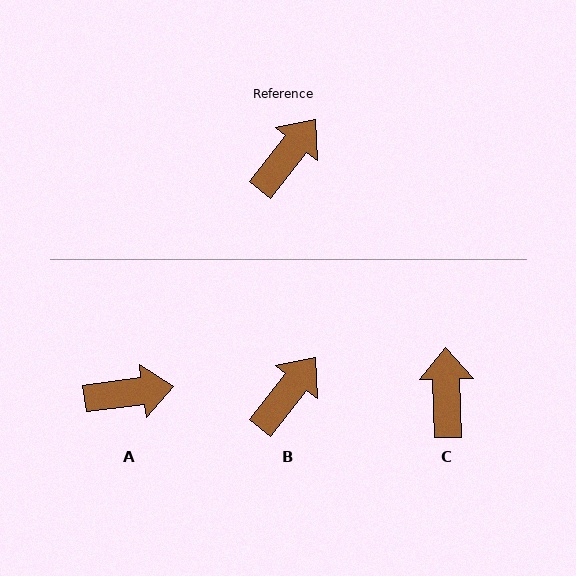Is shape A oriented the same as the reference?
No, it is off by about 45 degrees.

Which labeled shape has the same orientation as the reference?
B.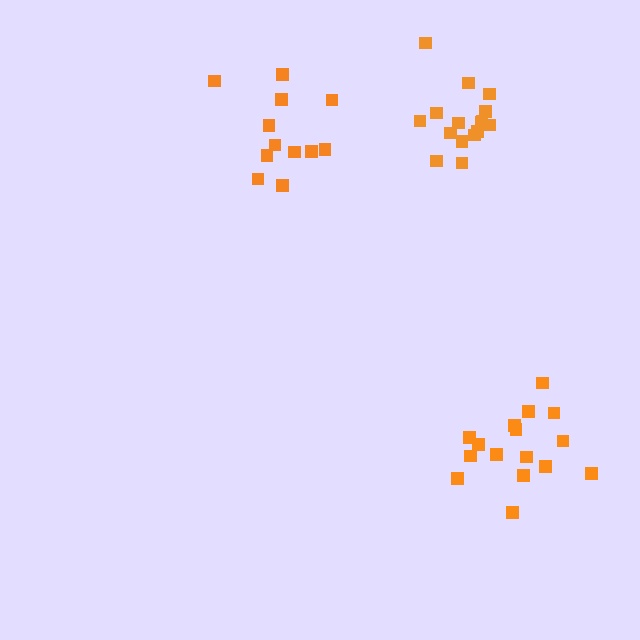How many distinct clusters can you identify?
There are 3 distinct clusters.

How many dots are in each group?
Group 1: 17 dots, Group 2: 16 dots, Group 3: 12 dots (45 total).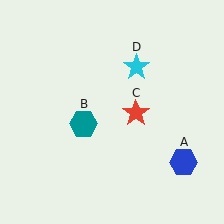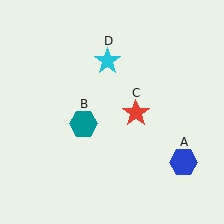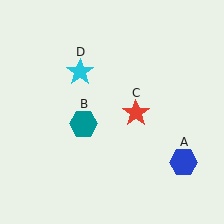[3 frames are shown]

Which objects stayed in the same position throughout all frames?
Blue hexagon (object A) and teal hexagon (object B) and red star (object C) remained stationary.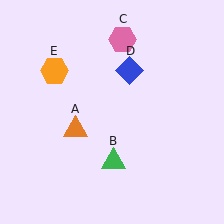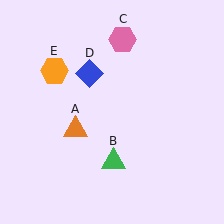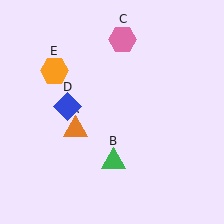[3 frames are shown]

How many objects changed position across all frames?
1 object changed position: blue diamond (object D).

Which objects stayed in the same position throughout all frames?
Orange triangle (object A) and green triangle (object B) and pink hexagon (object C) and orange hexagon (object E) remained stationary.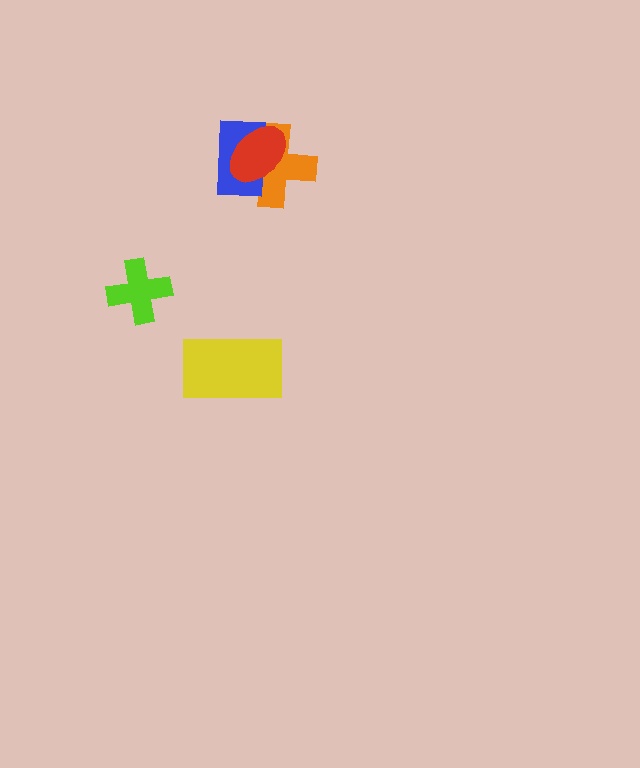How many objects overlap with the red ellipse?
2 objects overlap with the red ellipse.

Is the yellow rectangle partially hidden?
No, no other shape covers it.